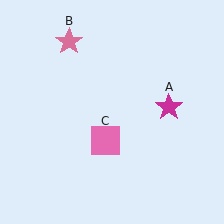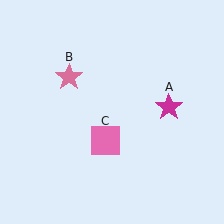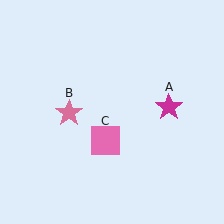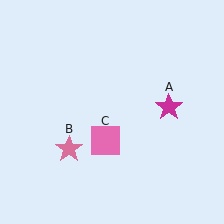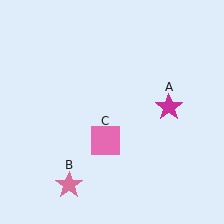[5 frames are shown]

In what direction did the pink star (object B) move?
The pink star (object B) moved down.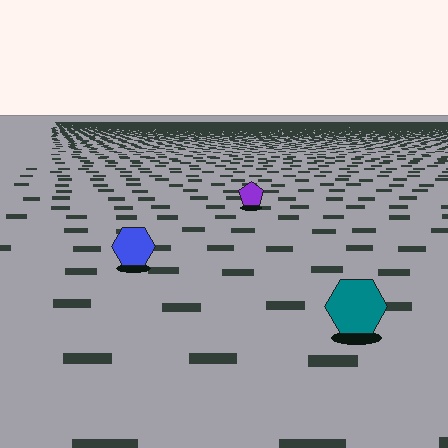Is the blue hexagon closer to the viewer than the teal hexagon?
No. The teal hexagon is closer — you can tell from the texture gradient: the ground texture is coarser near it.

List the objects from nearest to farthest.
From nearest to farthest: the teal hexagon, the blue hexagon, the purple pentagon.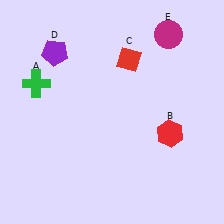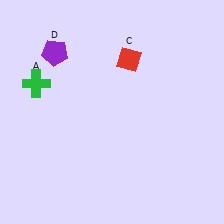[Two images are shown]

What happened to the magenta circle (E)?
The magenta circle (E) was removed in Image 2. It was in the top-right area of Image 1.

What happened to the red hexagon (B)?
The red hexagon (B) was removed in Image 2. It was in the bottom-right area of Image 1.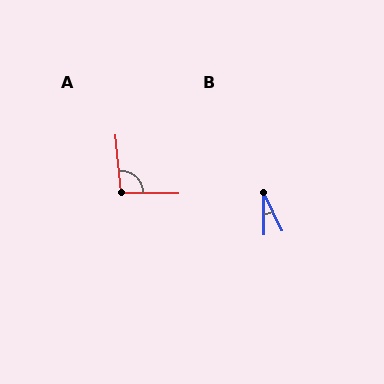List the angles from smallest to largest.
B (25°), A (96°).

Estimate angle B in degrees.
Approximately 25 degrees.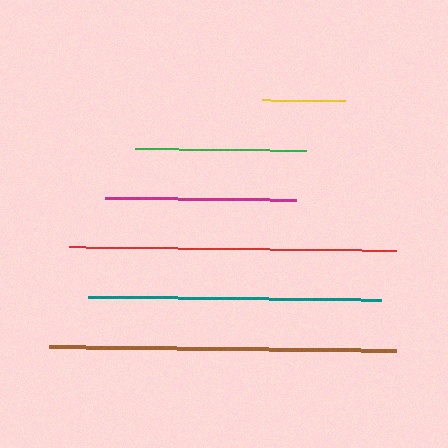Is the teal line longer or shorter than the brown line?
The brown line is longer than the teal line.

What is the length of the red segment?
The red segment is approximately 327 pixels long.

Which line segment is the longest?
The brown line is the longest at approximately 346 pixels.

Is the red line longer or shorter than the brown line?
The brown line is longer than the red line.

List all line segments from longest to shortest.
From longest to shortest: brown, red, teal, magenta, green, yellow.